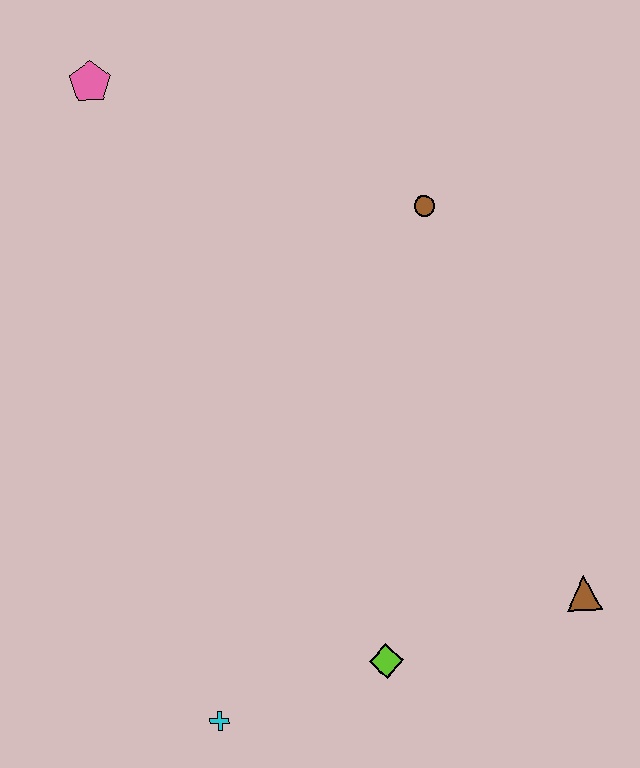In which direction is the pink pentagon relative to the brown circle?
The pink pentagon is to the left of the brown circle.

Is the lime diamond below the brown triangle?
Yes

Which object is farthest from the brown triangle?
The pink pentagon is farthest from the brown triangle.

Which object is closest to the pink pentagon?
The brown circle is closest to the pink pentagon.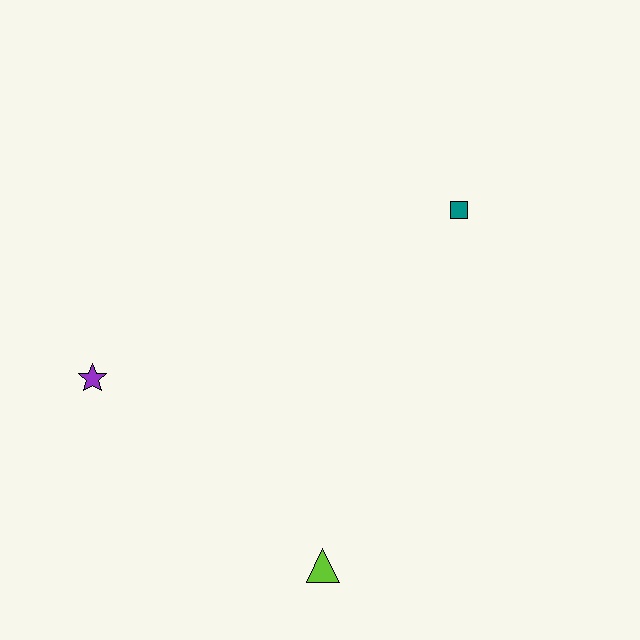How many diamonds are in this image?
There are no diamonds.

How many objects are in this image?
There are 3 objects.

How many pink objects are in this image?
There are no pink objects.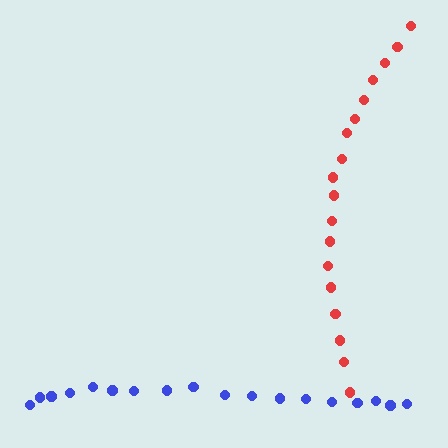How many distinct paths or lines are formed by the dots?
There are 2 distinct paths.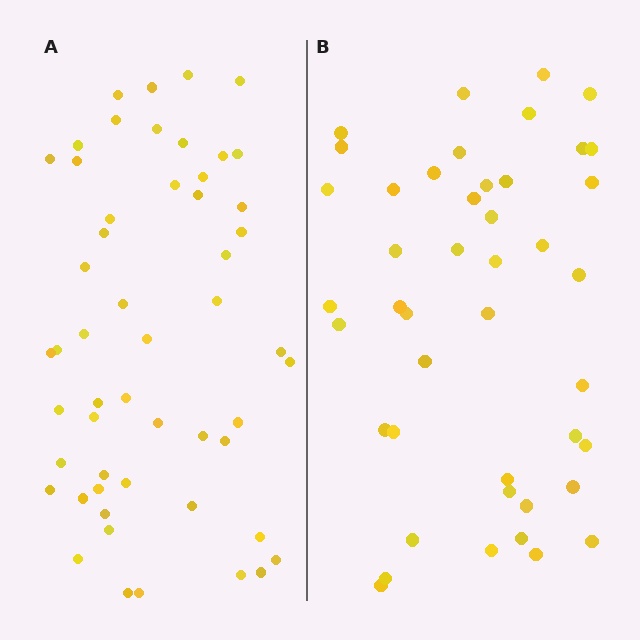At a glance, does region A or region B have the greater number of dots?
Region A (the left region) has more dots.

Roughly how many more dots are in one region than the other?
Region A has roughly 8 or so more dots than region B.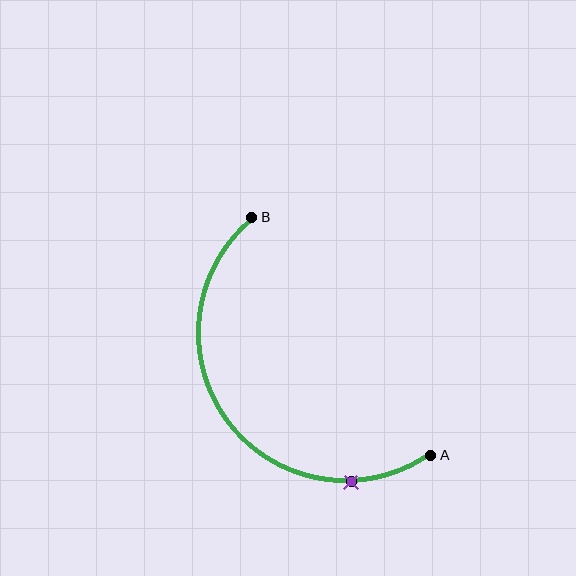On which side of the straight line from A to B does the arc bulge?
The arc bulges below and to the left of the straight line connecting A and B.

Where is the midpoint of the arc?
The arc midpoint is the point on the curve farthest from the straight line joining A and B. It sits below and to the left of that line.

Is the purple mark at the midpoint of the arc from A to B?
No. The purple mark lies on the arc but is closer to endpoint A. The arc midpoint would be at the point on the curve equidistant along the arc from both A and B.